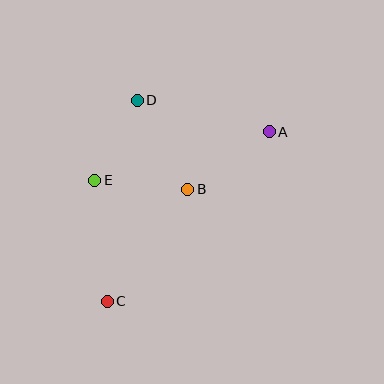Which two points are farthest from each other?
Points A and C are farthest from each other.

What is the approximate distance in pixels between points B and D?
The distance between B and D is approximately 103 pixels.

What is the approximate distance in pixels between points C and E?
The distance between C and E is approximately 121 pixels.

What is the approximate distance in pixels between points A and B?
The distance between A and B is approximately 100 pixels.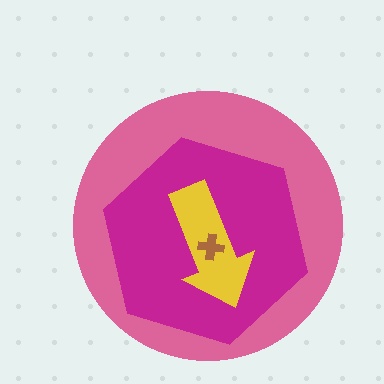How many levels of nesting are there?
4.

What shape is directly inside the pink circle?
The magenta hexagon.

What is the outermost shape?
The pink circle.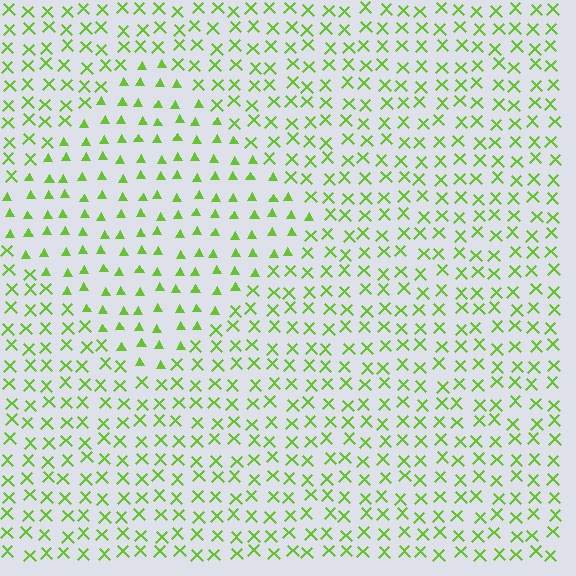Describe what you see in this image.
The image is filled with small lime elements arranged in a uniform grid. A diamond-shaped region contains triangles, while the surrounding area contains X marks. The boundary is defined purely by the change in element shape.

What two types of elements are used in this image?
The image uses triangles inside the diamond region and X marks outside it.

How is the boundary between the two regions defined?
The boundary is defined by a change in element shape: triangles inside vs. X marks outside. All elements share the same color and spacing.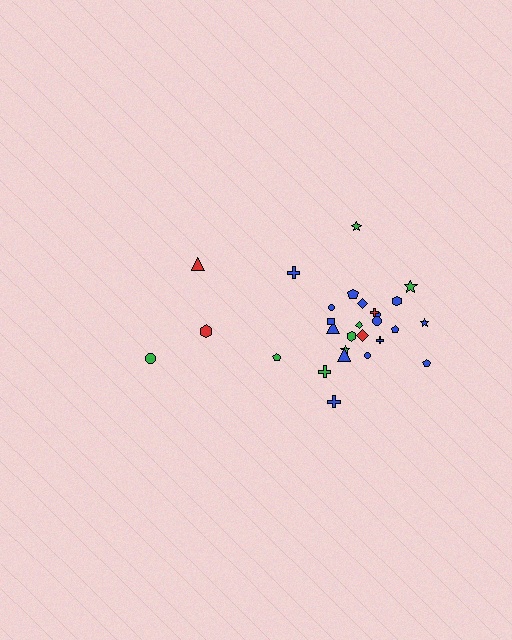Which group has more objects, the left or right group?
The right group.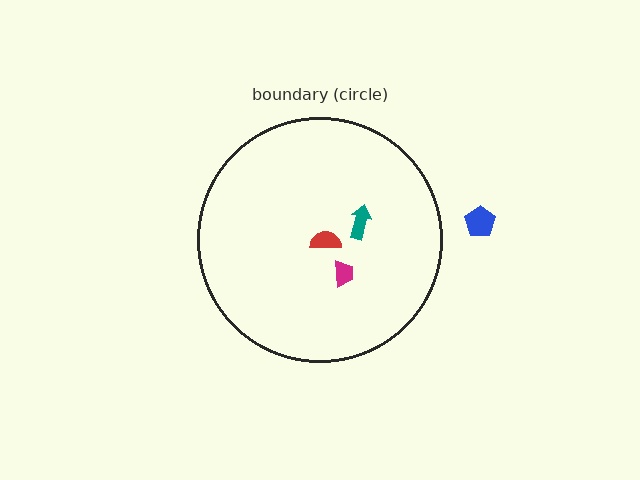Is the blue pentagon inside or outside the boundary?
Outside.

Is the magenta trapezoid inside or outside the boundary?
Inside.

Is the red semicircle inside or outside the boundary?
Inside.